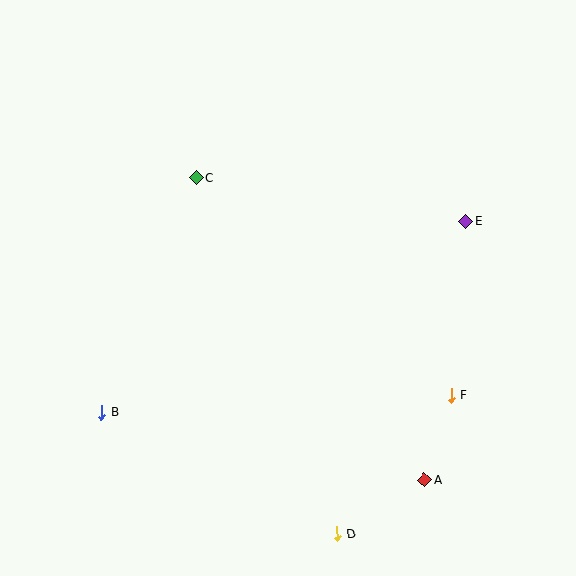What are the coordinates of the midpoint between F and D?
The midpoint between F and D is at (394, 465).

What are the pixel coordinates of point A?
Point A is at (424, 480).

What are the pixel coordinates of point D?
Point D is at (337, 534).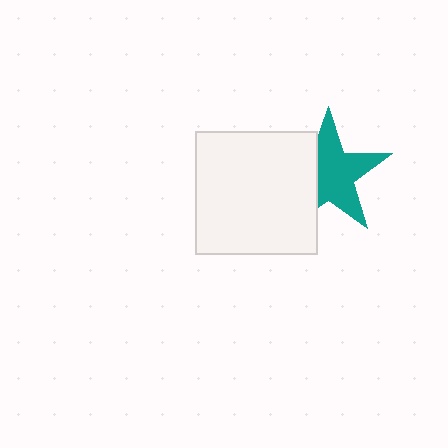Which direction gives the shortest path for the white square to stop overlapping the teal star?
Moving left gives the shortest separation.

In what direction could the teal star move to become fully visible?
The teal star could move right. That would shift it out from behind the white square entirely.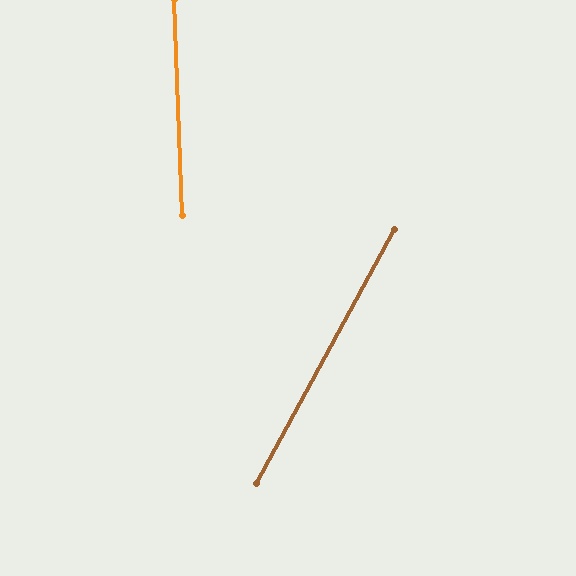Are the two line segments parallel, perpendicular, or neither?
Neither parallel nor perpendicular — they differ by about 30°.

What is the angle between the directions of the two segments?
Approximately 30 degrees.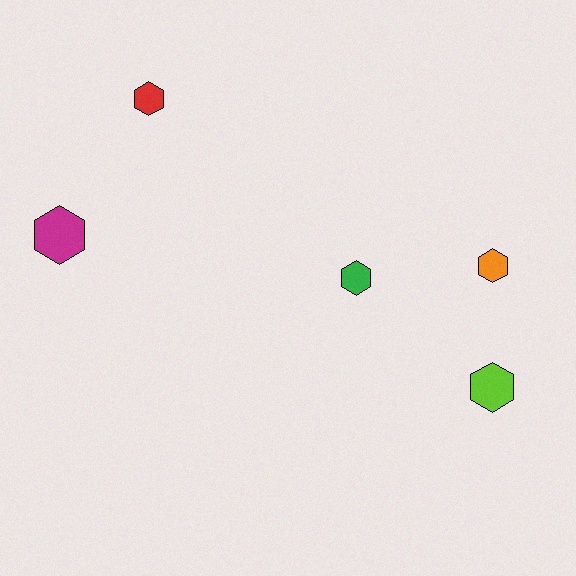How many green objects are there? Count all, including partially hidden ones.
There is 1 green object.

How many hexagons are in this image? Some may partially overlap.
There are 5 hexagons.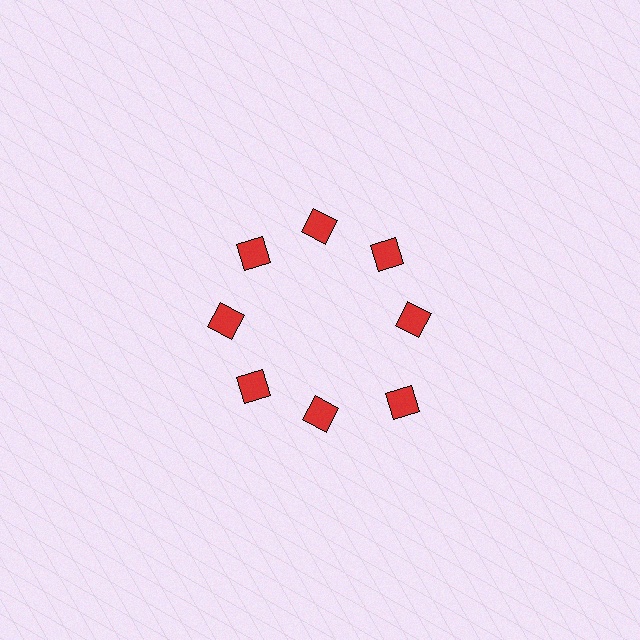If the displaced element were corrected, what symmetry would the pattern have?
It would have 8-fold rotational symmetry — the pattern would map onto itself every 45 degrees.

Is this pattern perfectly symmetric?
No. The 8 red squares are arranged in a ring, but one element near the 4 o'clock position is pushed outward from the center, breaking the 8-fold rotational symmetry.